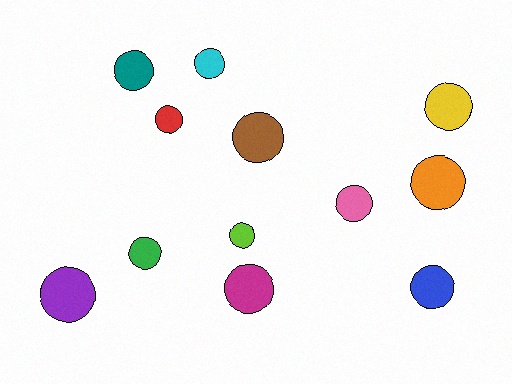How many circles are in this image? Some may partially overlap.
There are 12 circles.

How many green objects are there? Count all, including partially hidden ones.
There is 1 green object.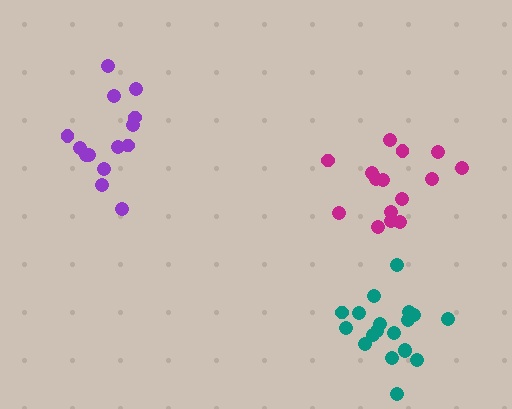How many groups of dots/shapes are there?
There are 3 groups.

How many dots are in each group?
Group 1: 19 dots, Group 2: 14 dots, Group 3: 15 dots (48 total).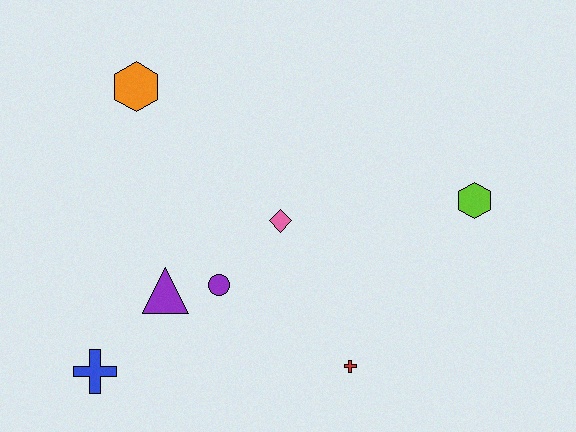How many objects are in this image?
There are 7 objects.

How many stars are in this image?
There are no stars.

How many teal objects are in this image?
There are no teal objects.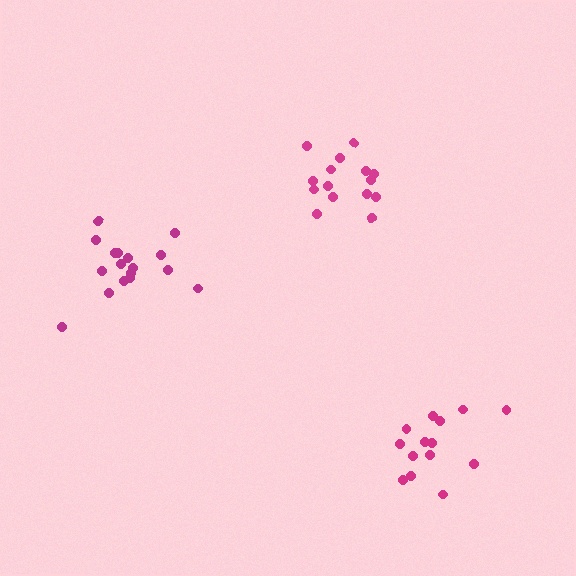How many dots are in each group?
Group 1: 17 dots, Group 2: 15 dots, Group 3: 14 dots (46 total).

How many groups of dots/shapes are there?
There are 3 groups.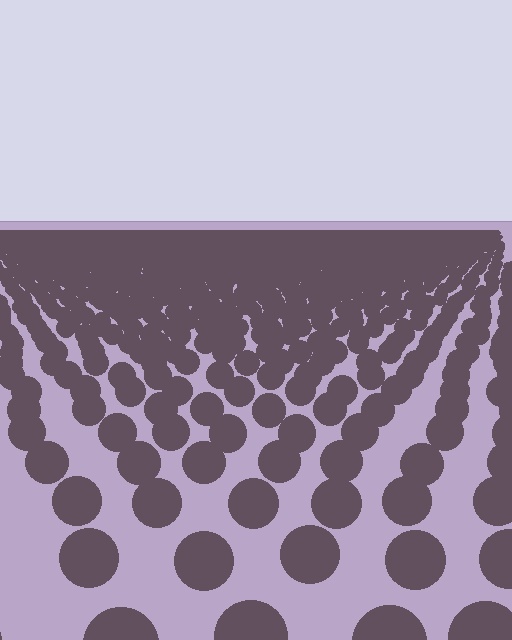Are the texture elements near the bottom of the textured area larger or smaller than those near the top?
Larger. Near the bottom, elements are closer to the viewer and appear at a bigger on-screen size.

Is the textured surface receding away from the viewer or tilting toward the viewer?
The surface is receding away from the viewer. Texture elements get smaller and denser toward the top.